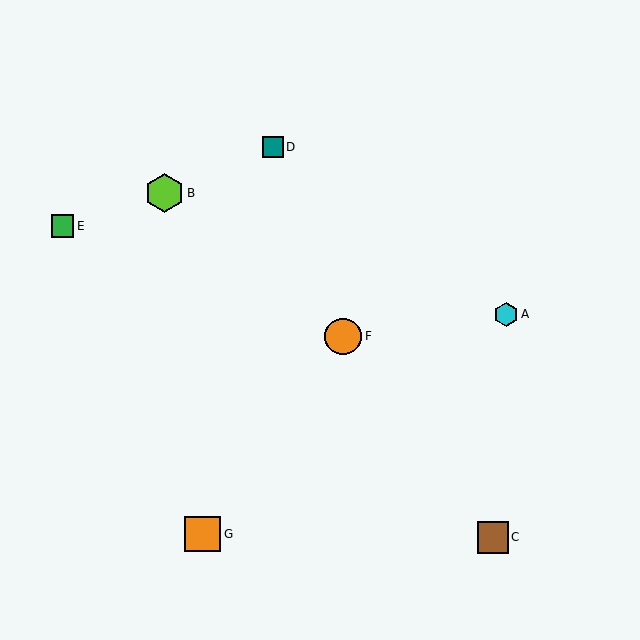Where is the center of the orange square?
The center of the orange square is at (203, 534).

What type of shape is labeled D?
Shape D is a teal square.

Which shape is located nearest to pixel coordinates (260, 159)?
The teal square (labeled D) at (273, 147) is nearest to that location.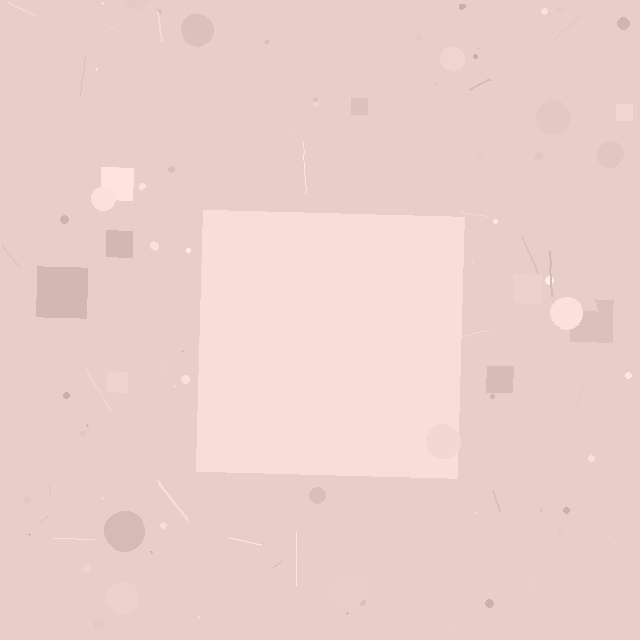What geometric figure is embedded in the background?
A square is embedded in the background.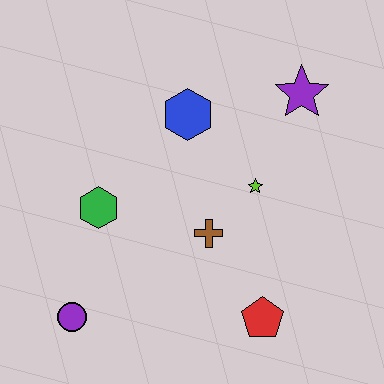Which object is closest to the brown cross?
The lime star is closest to the brown cross.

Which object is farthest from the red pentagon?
The purple star is farthest from the red pentagon.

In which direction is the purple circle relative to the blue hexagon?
The purple circle is below the blue hexagon.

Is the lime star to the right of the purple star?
No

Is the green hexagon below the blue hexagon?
Yes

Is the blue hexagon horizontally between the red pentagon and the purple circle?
Yes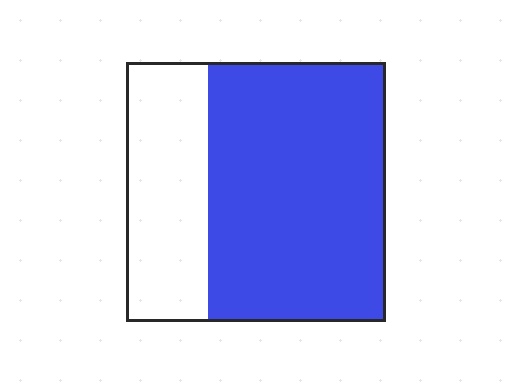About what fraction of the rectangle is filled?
About two thirds (2/3).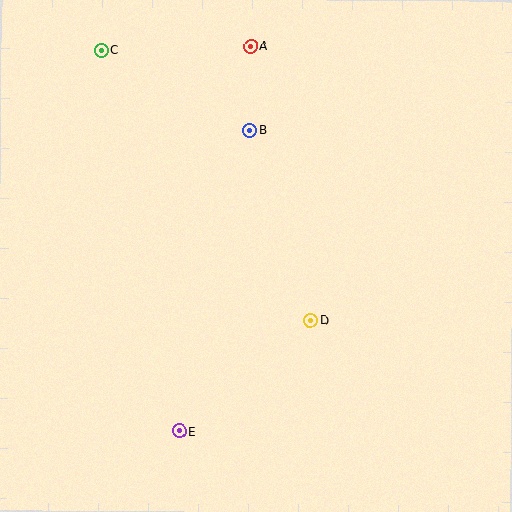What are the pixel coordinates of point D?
Point D is at (310, 321).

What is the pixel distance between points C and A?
The distance between C and A is 149 pixels.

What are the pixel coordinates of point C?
Point C is at (102, 50).